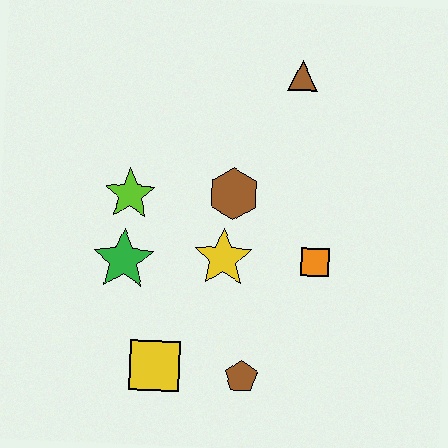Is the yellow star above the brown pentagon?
Yes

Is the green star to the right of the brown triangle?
No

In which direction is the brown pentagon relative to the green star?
The brown pentagon is to the right of the green star.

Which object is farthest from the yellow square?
The brown triangle is farthest from the yellow square.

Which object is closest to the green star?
The lime star is closest to the green star.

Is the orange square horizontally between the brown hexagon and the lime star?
No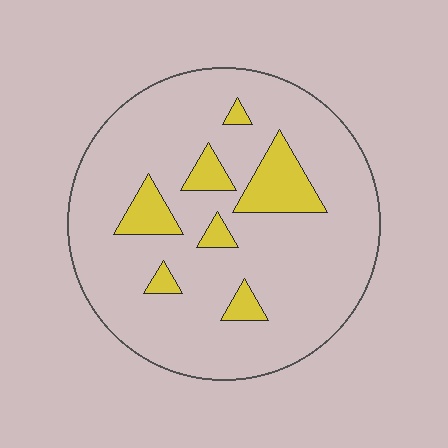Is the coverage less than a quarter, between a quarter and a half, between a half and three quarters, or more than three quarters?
Less than a quarter.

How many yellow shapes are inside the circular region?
7.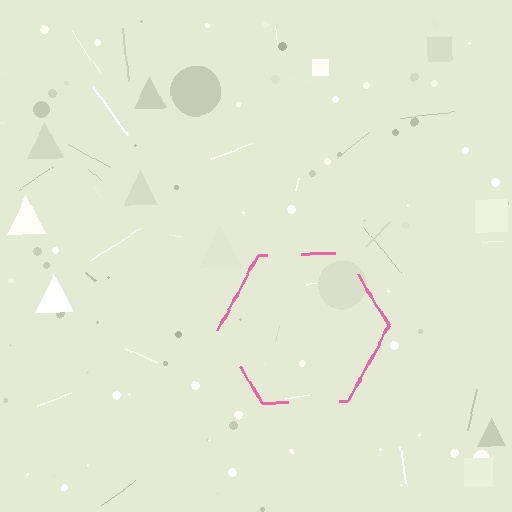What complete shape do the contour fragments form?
The contour fragments form a hexagon.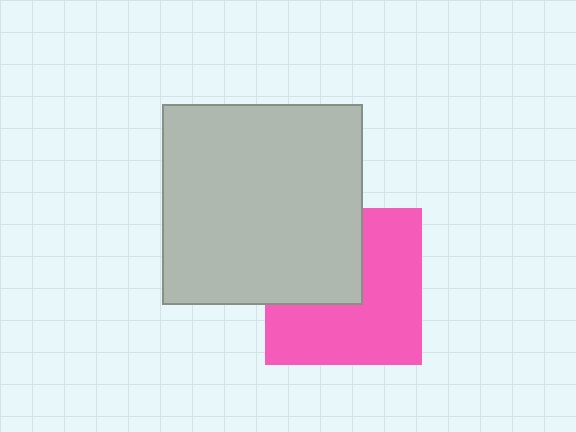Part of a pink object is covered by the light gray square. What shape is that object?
It is a square.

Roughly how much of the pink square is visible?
About half of it is visible (roughly 61%).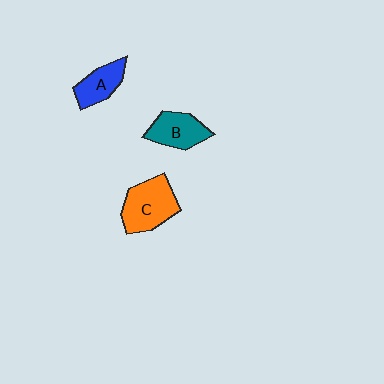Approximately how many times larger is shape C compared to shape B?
Approximately 1.3 times.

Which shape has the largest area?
Shape C (orange).